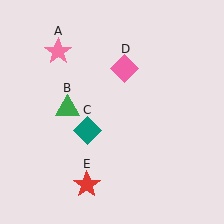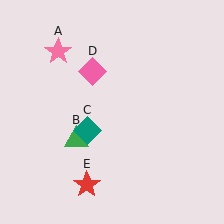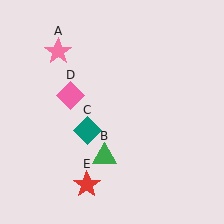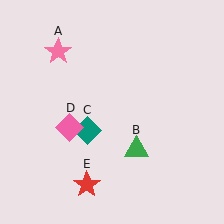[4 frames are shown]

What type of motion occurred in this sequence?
The green triangle (object B), pink diamond (object D) rotated counterclockwise around the center of the scene.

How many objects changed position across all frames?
2 objects changed position: green triangle (object B), pink diamond (object D).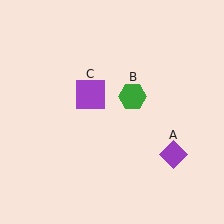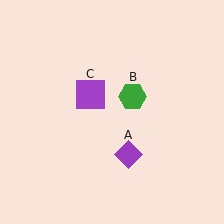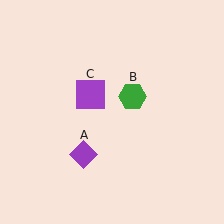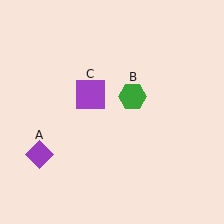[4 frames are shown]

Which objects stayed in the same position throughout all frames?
Green hexagon (object B) and purple square (object C) remained stationary.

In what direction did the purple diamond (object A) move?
The purple diamond (object A) moved left.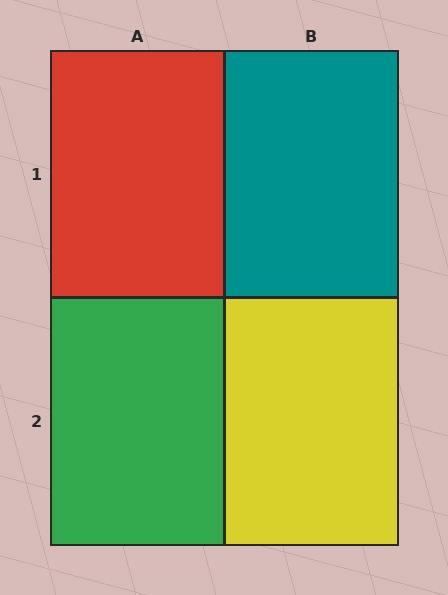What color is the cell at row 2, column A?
Green.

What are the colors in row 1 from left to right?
Red, teal.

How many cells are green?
1 cell is green.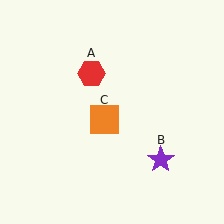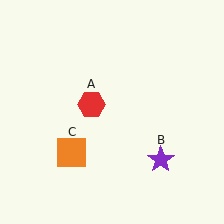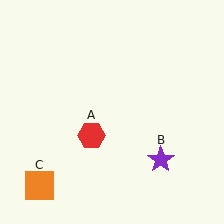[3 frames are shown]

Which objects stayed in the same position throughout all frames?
Purple star (object B) remained stationary.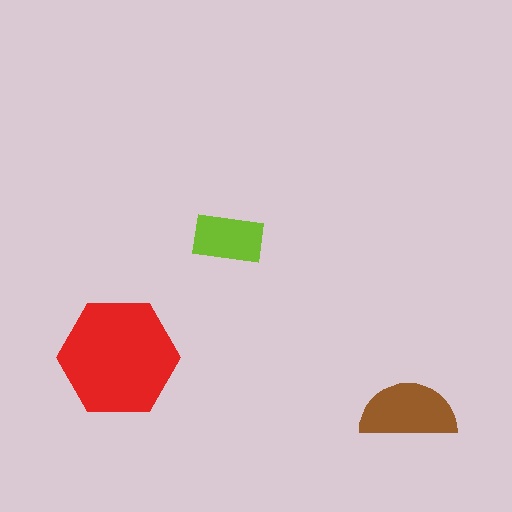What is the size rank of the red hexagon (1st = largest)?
1st.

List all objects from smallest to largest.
The lime rectangle, the brown semicircle, the red hexagon.